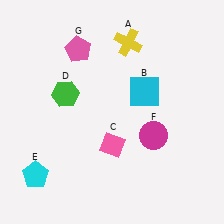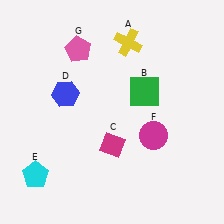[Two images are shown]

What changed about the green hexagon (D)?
In Image 1, D is green. In Image 2, it changed to blue.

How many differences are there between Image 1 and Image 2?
There are 3 differences between the two images.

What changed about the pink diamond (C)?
In Image 1, C is pink. In Image 2, it changed to magenta.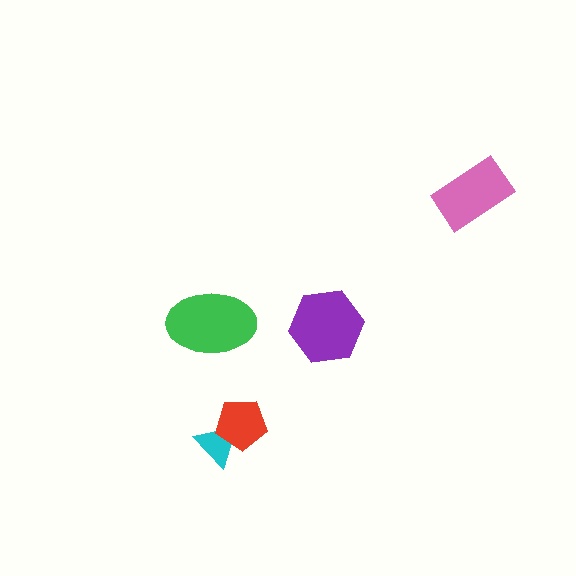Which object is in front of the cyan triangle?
The red pentagon is in front of the cyan triangle.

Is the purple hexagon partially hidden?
No, no other shape covers it.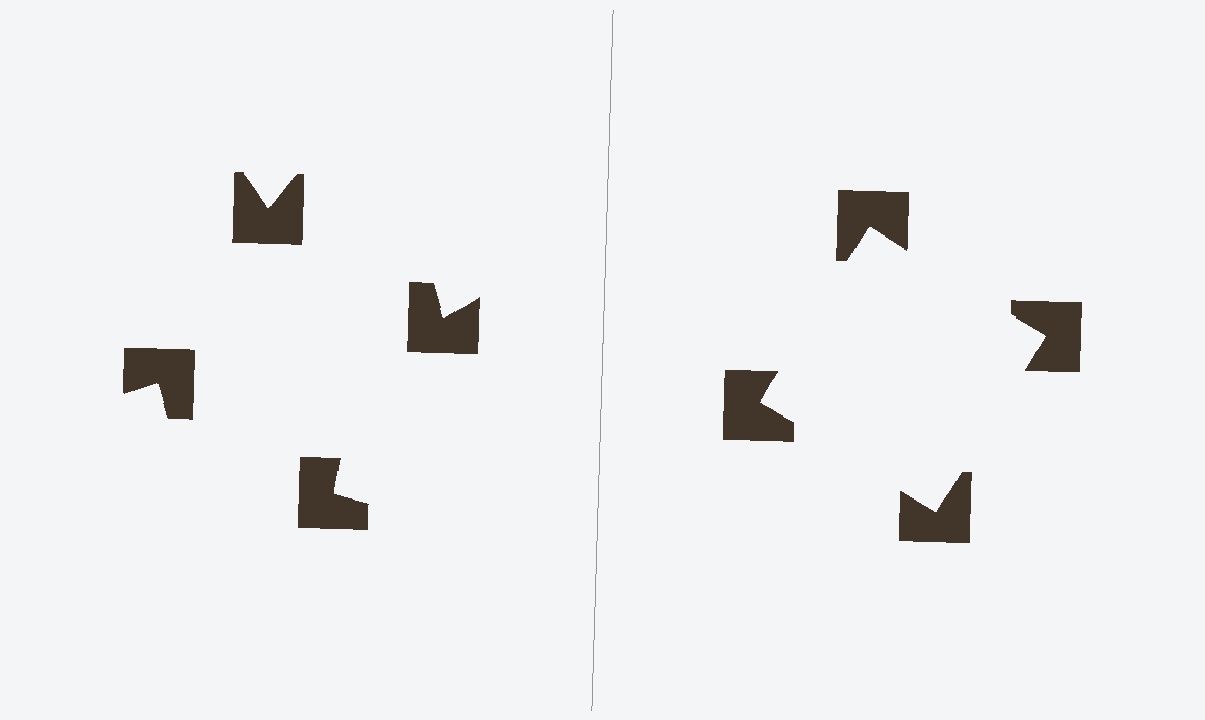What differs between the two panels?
The notched squares are positioned identically on both sides; only the wedge orientations differ. On the right they align to a square; on the left they are misaligned.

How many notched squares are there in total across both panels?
8 — 4 on each side.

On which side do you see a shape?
An illusory square appears on the right side. On the left side the wedge cuts are rotated, so no coherent shape forms.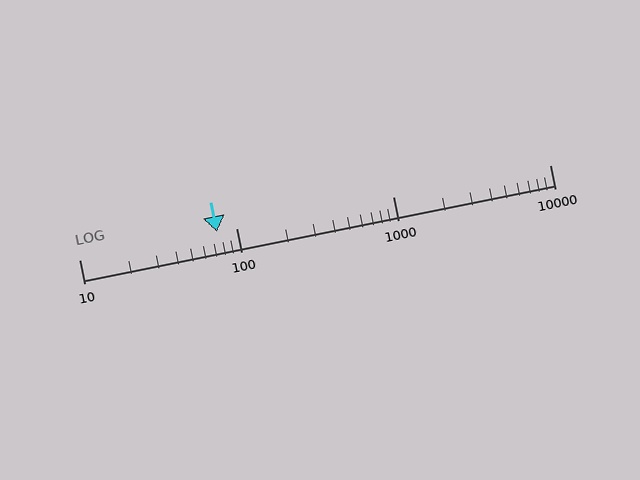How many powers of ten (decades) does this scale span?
The scale spans 3 decades, from 10 to 10000.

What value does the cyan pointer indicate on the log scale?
The pointer indicates approximately 75.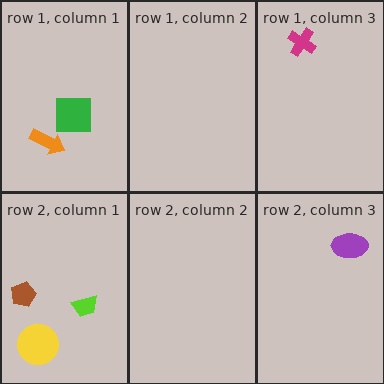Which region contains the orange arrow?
The row 1, column 1 region.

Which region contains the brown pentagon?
The row 2, column 1 region.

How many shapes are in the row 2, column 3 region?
1.